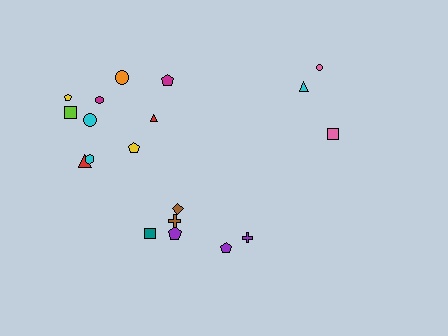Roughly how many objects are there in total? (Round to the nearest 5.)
Roughly 20 objects in total.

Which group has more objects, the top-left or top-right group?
The top-left group.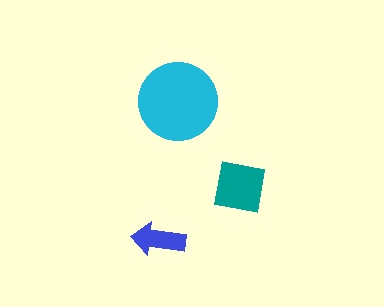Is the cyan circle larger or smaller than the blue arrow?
Larger.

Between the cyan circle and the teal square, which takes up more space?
The cyan circle.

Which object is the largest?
The cyan circle.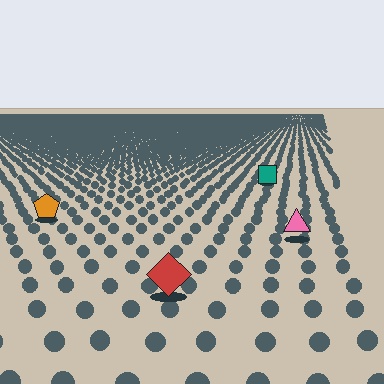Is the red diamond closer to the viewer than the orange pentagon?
Yes. The red diamond is closer — you can tell from the texture gradient: the ground texture is coarser near it.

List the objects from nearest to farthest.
From nearest to farthest: the red diamond, the pink triangle, the orange pentagon, the teal square.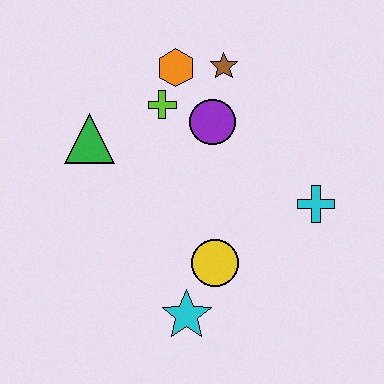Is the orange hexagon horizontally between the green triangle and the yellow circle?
Yes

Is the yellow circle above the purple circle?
No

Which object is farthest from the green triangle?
The cyan cross is farthest from the green triangle.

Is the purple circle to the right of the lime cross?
Yes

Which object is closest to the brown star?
The orange hexagon is closest to the brown star.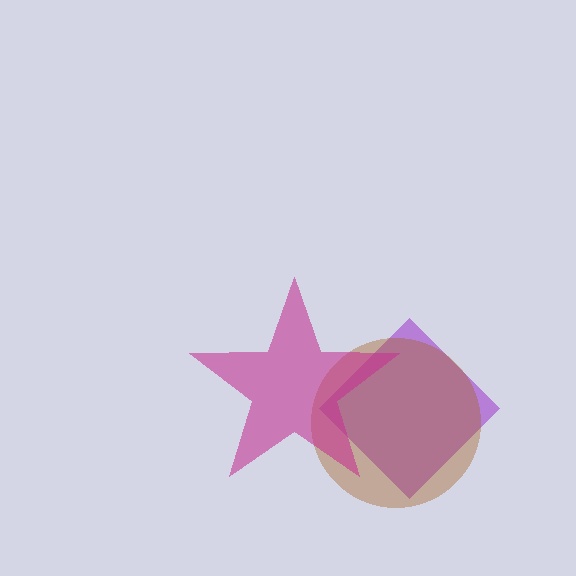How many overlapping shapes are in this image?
There are 3 overlapping shapes in the image.